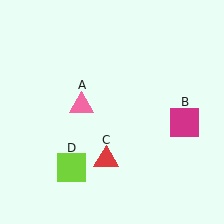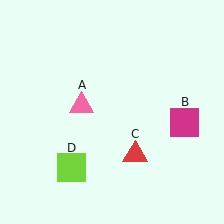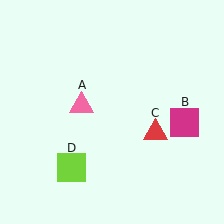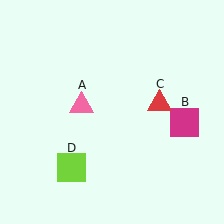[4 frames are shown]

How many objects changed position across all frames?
1 object changed position: red triangle (object C).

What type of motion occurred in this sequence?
The red triangle (object C) rotated counterclockwise around the center of the scene.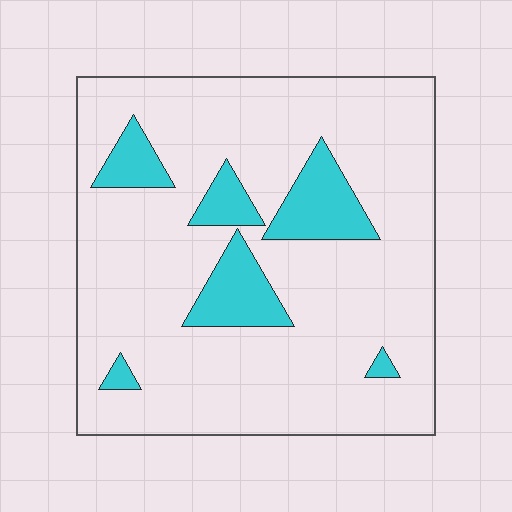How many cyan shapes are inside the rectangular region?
6.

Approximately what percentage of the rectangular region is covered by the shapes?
Approximately 15%.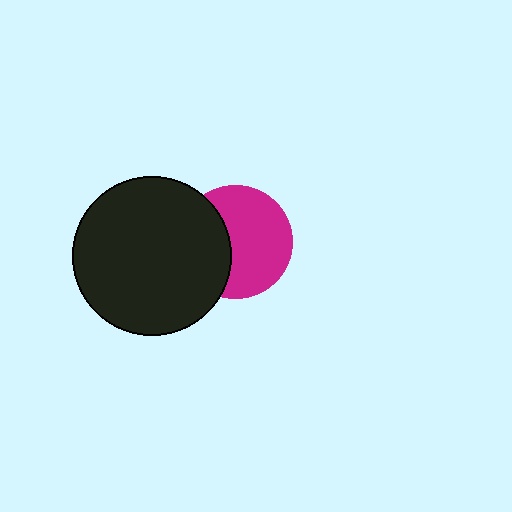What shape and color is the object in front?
The object in front is a black circle.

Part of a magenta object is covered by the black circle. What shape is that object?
It is a circle.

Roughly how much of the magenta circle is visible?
About half of it is visible (roughly 62%).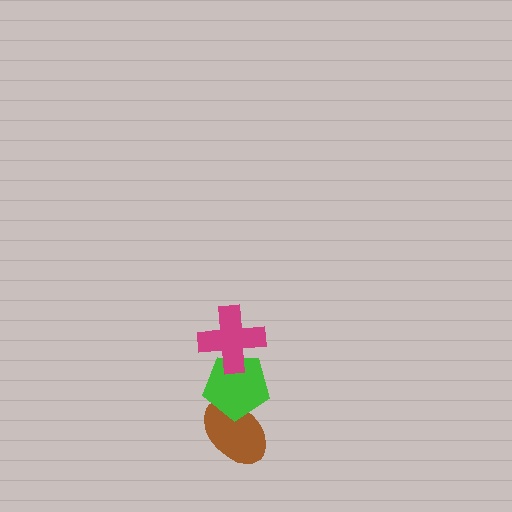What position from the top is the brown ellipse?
The brown ellipse is 3rd from the top.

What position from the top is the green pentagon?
The green pentagon is 2nd from the top.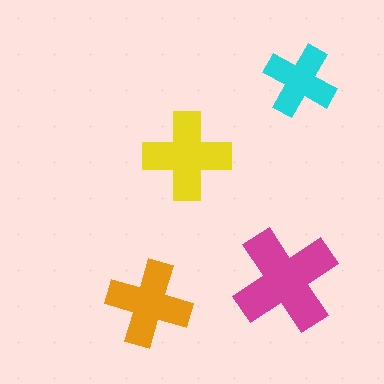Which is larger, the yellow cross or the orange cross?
The yellow one.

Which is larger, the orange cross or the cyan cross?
The orange one.